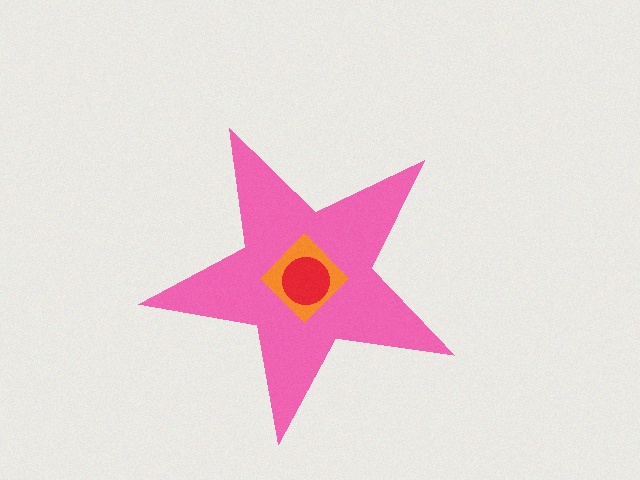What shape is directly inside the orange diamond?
The red circle.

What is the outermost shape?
The pink star.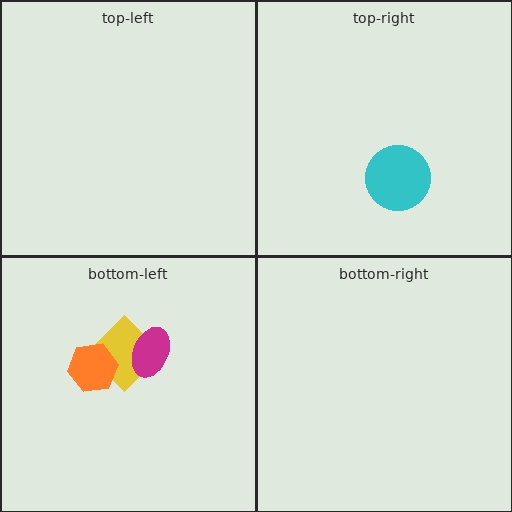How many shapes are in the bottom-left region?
3.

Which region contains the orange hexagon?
The bottom-left region.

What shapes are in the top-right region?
The cyan circle.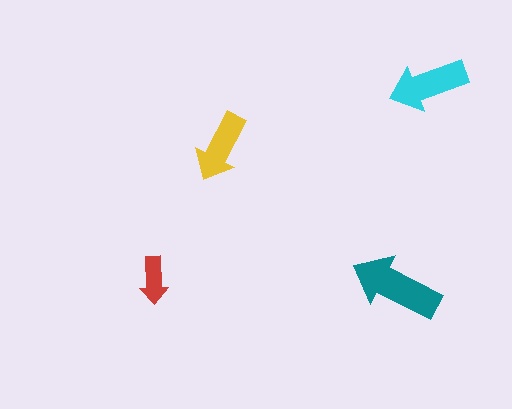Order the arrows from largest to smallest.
the teal one, the cyan one, the yellow one, the red one.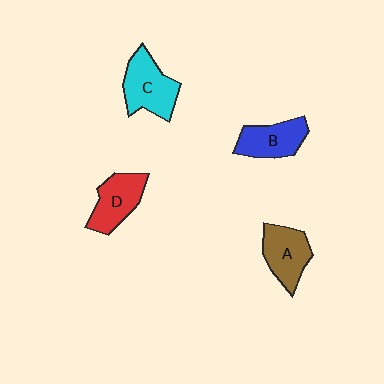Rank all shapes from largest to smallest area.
From largest to smallest: C (cyan), A (brown), D (red), B (blue).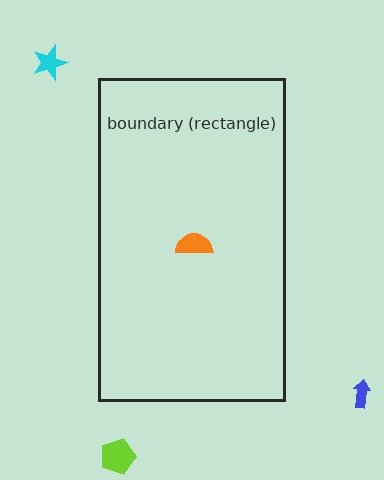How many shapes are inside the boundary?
1 inside, 3 outside.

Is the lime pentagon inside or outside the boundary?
Outside.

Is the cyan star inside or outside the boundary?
Outside.